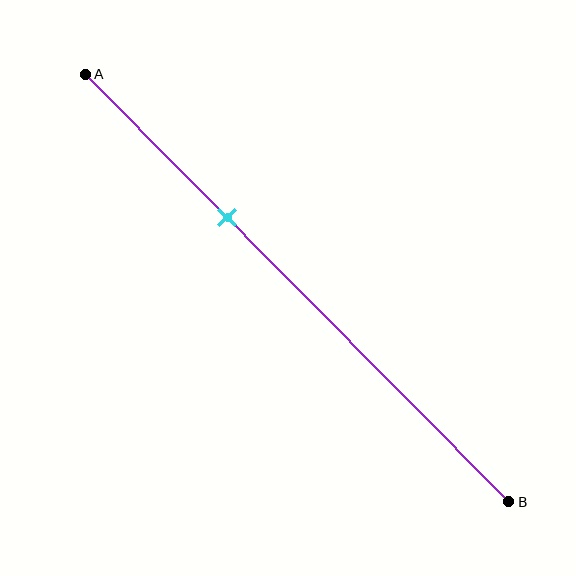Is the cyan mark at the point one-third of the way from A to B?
Yes, the mark is approximately at the one-third point.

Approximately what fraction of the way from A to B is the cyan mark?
The cyan mark is approximately 35% of the way from A to B.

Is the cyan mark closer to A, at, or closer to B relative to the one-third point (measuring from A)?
The cyan mark is approximately at the one-third point of segment AB.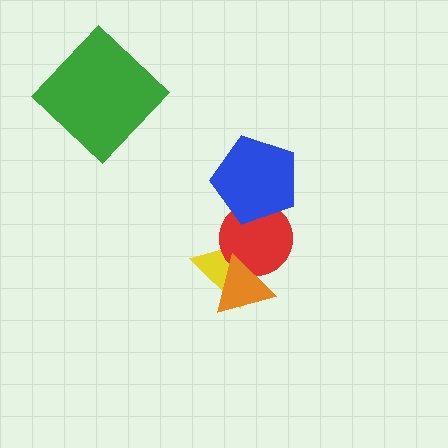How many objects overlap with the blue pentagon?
1 object overlaps with the blue pentagon.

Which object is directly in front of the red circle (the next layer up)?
The orange triangle is directly in front of the red circle.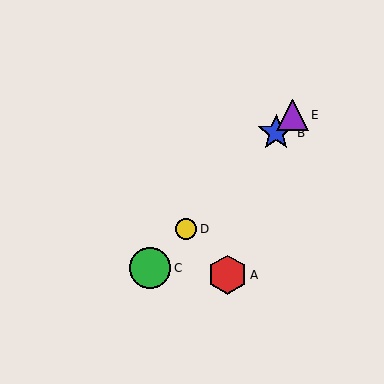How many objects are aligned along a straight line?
4 objects (B, C, D, E) are aligned along a straight line.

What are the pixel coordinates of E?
Object E is at (293, 115).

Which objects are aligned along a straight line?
Objects B, C, D, E are aligned along a straight line.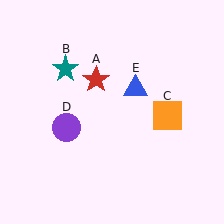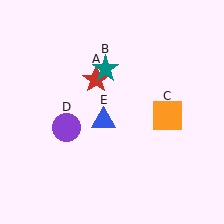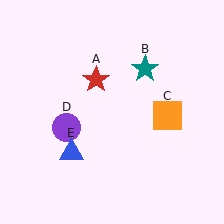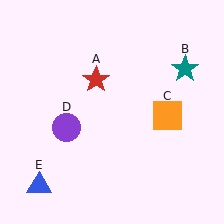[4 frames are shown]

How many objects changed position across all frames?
2 objects changed position: teal star (object B), blue triangle (object E).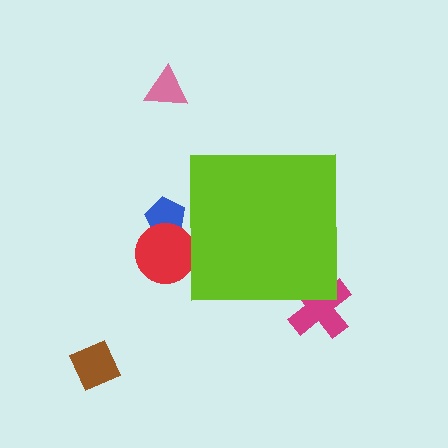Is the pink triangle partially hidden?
No, the pink triangle is fully visible.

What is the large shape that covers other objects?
A lime square.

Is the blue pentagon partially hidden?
Yes, the blue pentagon is partially hidden behind the lime square.